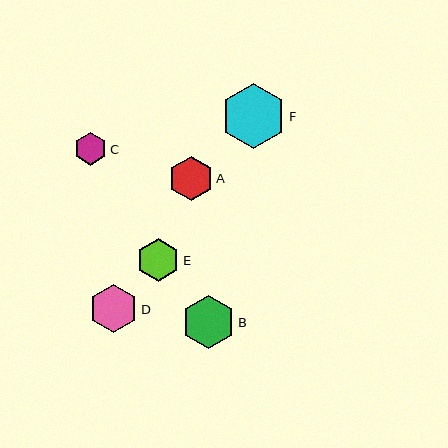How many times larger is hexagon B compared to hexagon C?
Hexagon B is approximately 1.6 times the size of hexagon C.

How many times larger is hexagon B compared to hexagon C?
Hexagon B is approximately 1.6 times the size of hexagon C.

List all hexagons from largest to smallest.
From largest to smallest: F, B, D, A, E, C.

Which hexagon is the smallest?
Hexagon C is the smallest with a size of approximately 33 pixels.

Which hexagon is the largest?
Hexagon F is the largest with a size of approximately 65 pixels.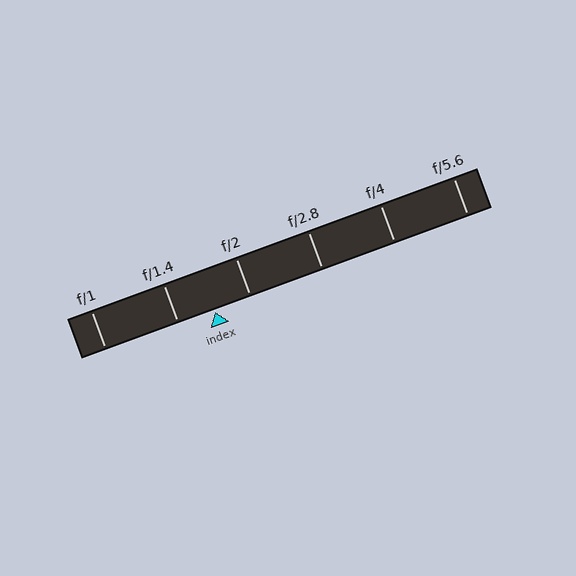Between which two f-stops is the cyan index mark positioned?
The index mark is between f/1.4 and f/2.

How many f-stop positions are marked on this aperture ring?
There are 6 f-stop positions marked.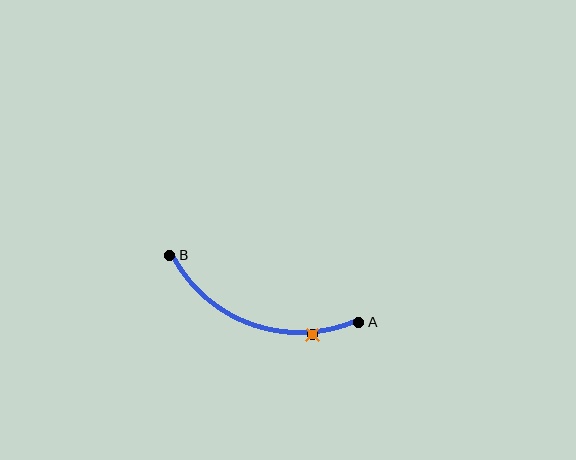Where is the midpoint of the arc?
The arc midpoint is the point on the curve farthest from the straight line joining A and B. It sits below that line.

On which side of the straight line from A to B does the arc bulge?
The arc bulges below the straight line connecting A and B.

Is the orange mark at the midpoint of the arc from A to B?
No. The orange mark lies on the arc but is closer to endpoint A. The arc midpoint would be at the point on the curve equidistant along the arc from both A and B.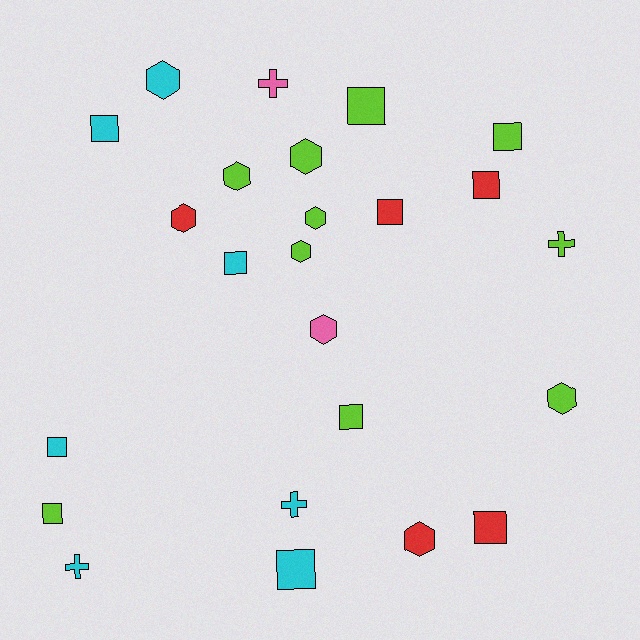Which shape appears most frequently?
Square, with 11 objects.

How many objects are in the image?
There are 24 objects.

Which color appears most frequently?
Lime, with 10 objects.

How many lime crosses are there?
There is 1 lime cross.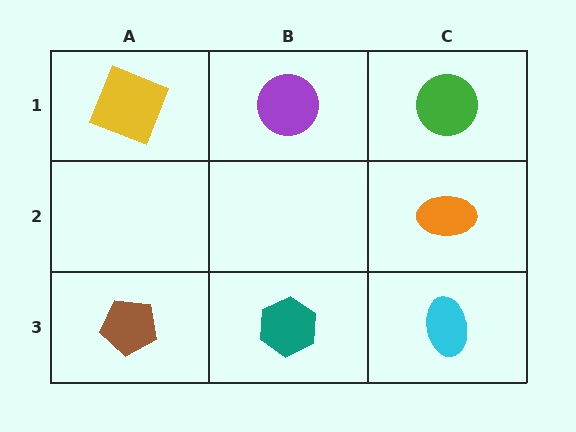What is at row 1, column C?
A green circle.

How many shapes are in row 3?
3 shapes.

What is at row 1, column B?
A purple circle.